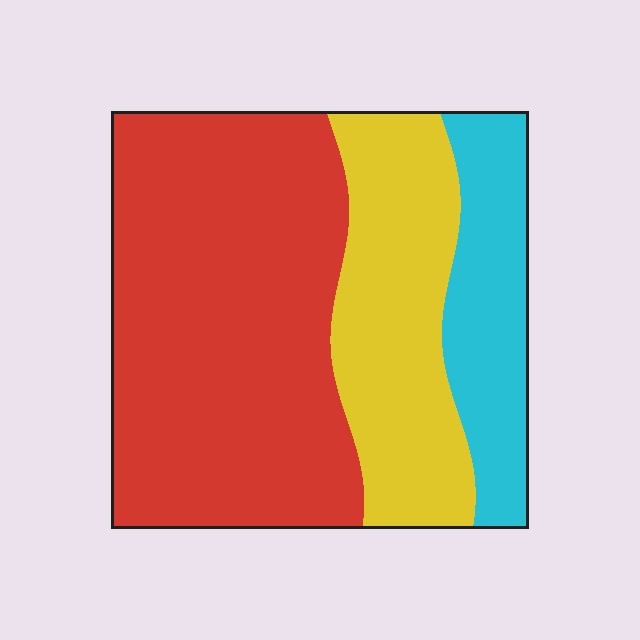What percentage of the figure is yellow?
Yellow takes up between a quarter and a half of the figure.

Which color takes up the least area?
Cyan, at roughly 15%.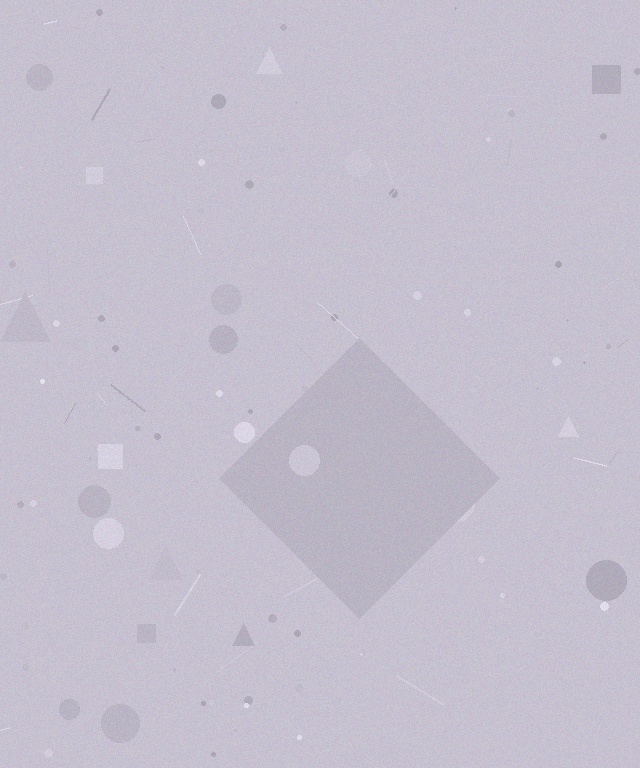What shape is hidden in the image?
A diamond is hidden in the image.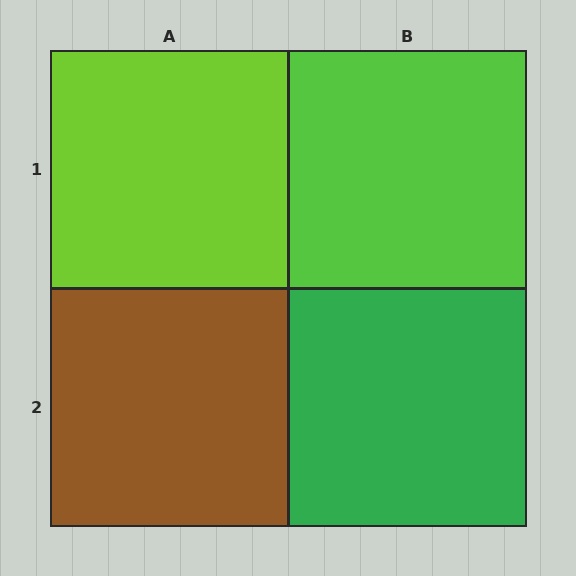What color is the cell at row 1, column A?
Lime.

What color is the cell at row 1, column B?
Lime.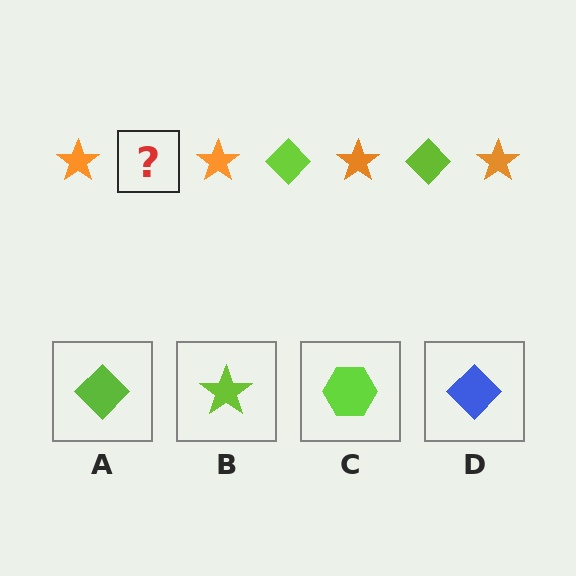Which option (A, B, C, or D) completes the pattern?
A.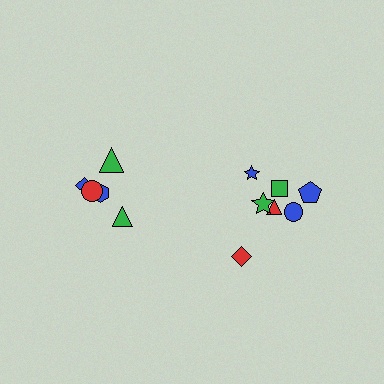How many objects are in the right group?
There are 7 objects.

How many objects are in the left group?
There are 5 objects.